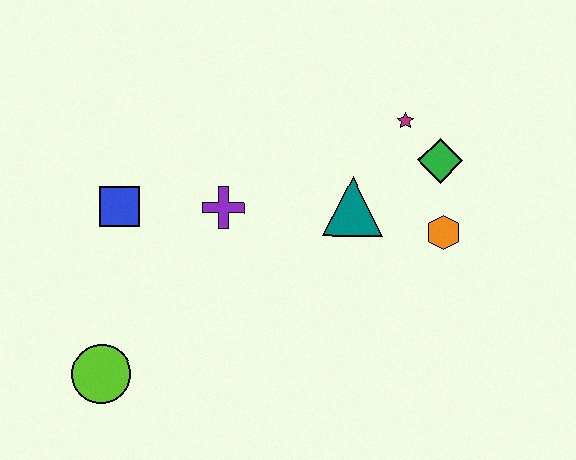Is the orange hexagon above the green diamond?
No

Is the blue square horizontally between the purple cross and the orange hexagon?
No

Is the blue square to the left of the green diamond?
Yes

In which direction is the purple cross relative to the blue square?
The purple cross is to the right of the blue square.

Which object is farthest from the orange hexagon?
The lime circle is farthest from the orange hexagon.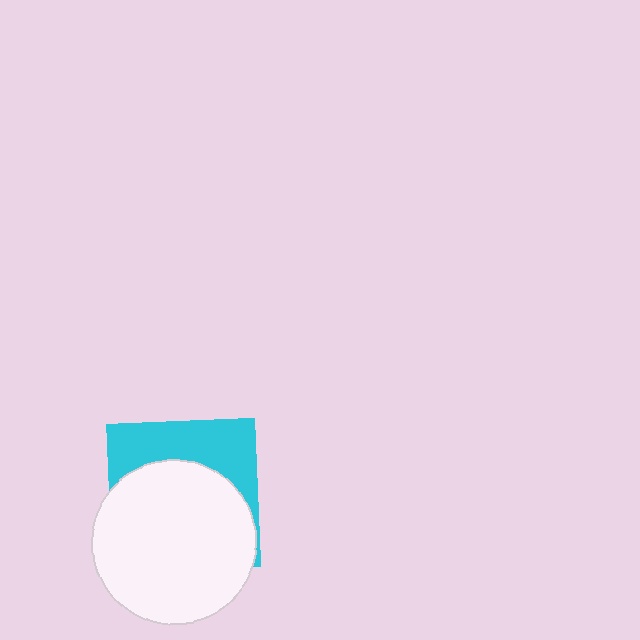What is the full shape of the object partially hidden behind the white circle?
The partially hidden object is a cyan square.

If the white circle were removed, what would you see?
You would see the complete cyan square.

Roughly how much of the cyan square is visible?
A small part of it is visible (roughly 37%).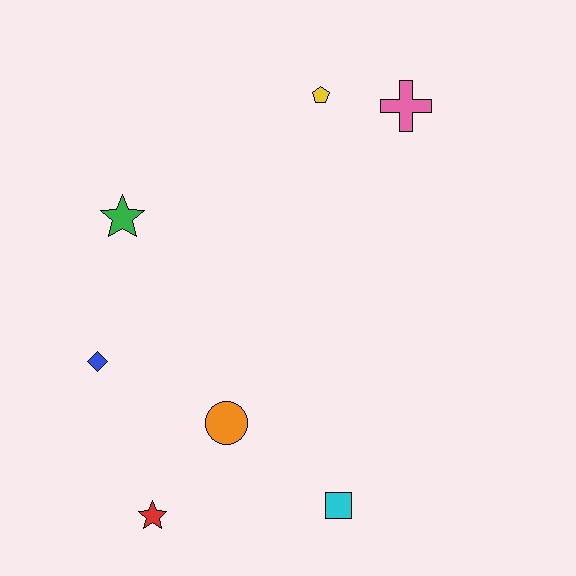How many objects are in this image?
There are 7 objects.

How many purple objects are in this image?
There are no purple objects.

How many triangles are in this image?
There are no triangles.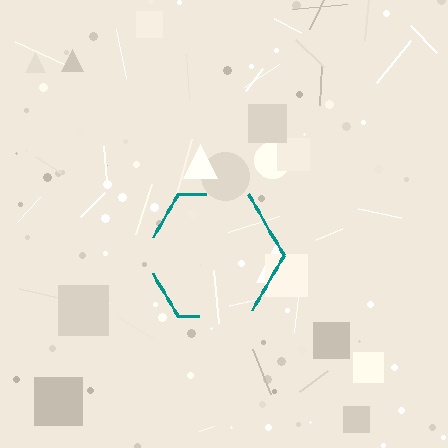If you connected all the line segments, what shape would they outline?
They would outline a hexagon.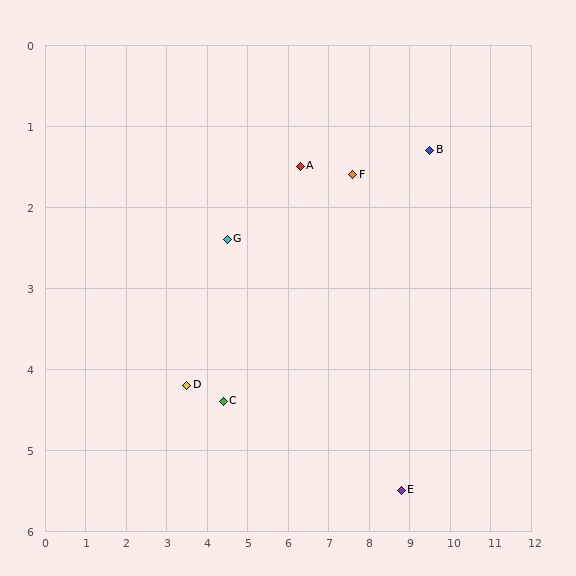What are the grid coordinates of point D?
Point D is at approximately (3.5, 4.2).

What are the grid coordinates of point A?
Point A is at approximately (6.3, 1.5).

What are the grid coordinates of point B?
Point B is at approximately (9.5, 1.3).